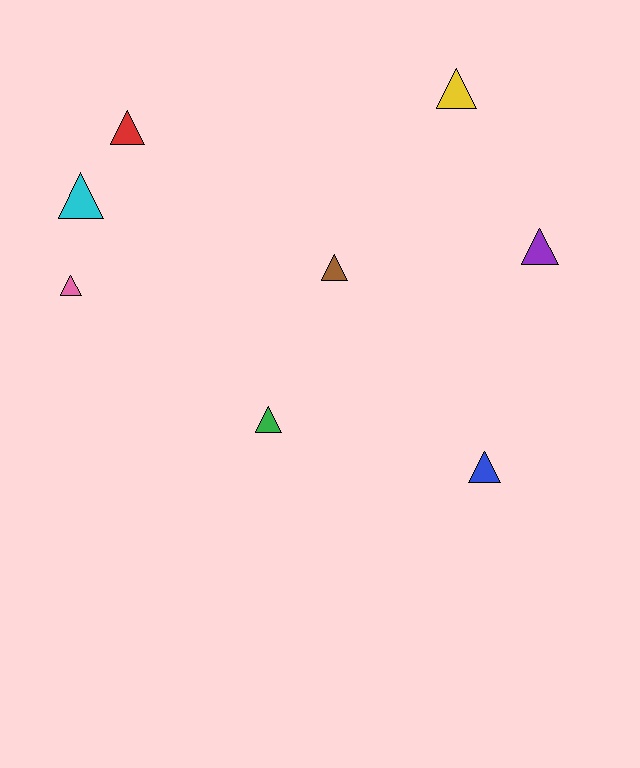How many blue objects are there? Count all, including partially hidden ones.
There is 1 blue object.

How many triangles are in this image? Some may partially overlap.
There are 8 triangles.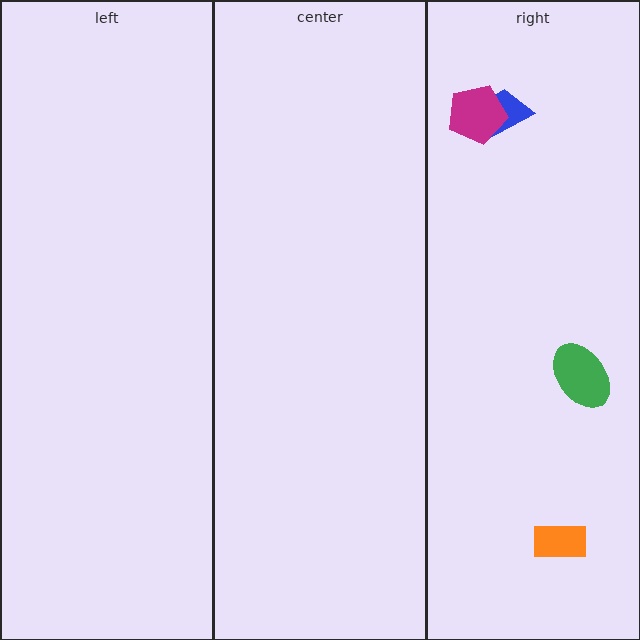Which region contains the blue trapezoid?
The right region.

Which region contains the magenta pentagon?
The right region.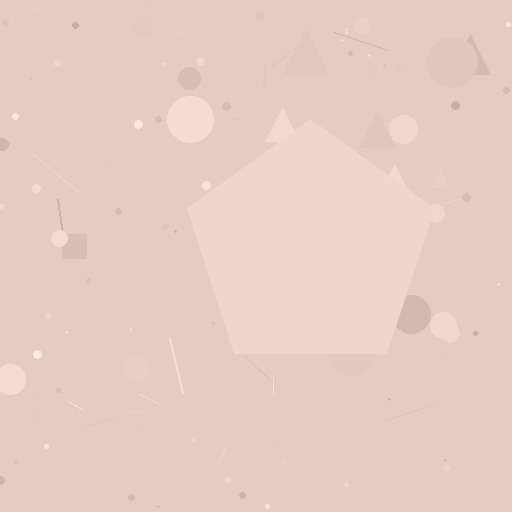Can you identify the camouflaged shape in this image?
The camouflaged shape is a pentagon.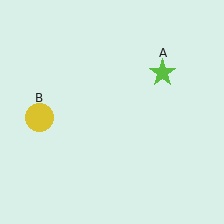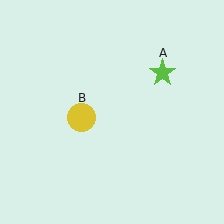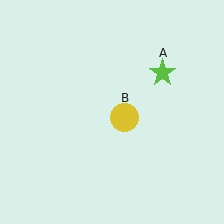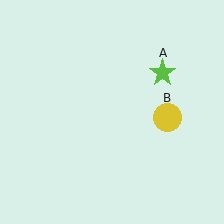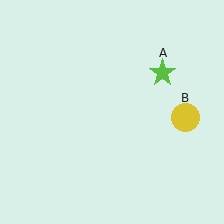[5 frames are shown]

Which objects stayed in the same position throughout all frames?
Lime star (object A) remained stationary.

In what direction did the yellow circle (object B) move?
The yellow circle (object B) moved right.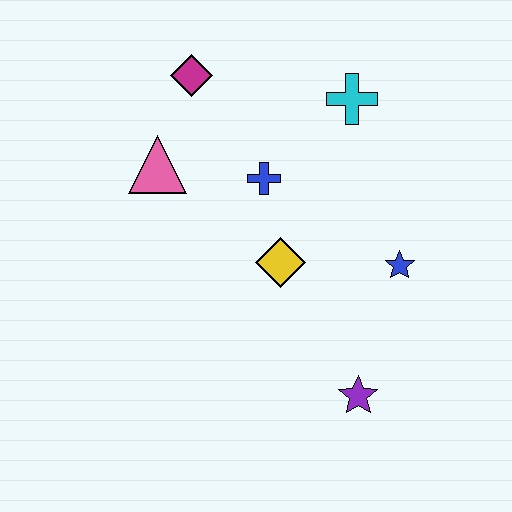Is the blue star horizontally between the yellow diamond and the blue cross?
No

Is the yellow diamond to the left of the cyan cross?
Yes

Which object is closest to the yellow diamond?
The blue cross is closest to the yellow diamond.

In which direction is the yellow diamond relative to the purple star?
The yellow diamond is above the purple star.